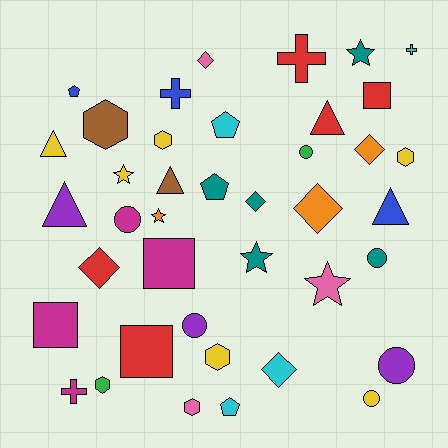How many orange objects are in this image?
There are 3 orange objects.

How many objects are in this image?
There are 40 objects.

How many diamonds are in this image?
There are 6 diamonds.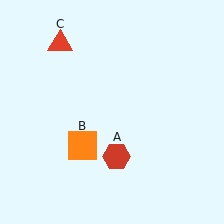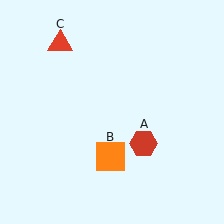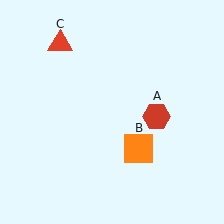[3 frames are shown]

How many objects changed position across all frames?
2 objects changed position: red hexagon (object A), orange square (object B).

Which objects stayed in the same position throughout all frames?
Red triangle (object C) remained stationary.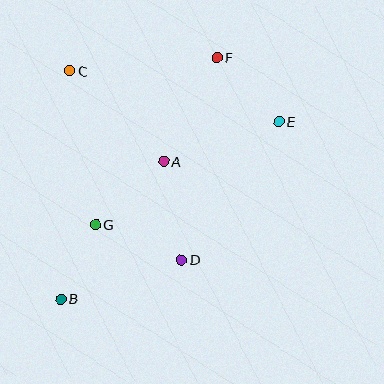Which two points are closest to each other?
Points B and G are closest to each other.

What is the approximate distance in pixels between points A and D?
The distance between A and D is approximately 100 pixels.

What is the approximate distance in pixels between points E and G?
The distance between E and G is approximately 210 pixels.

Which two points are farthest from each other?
Points B and F are farthest from each other.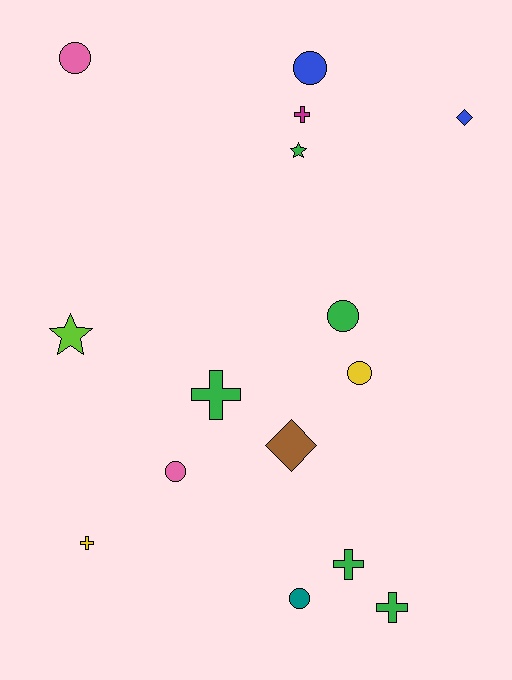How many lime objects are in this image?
There is 1 lime object.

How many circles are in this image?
There are 6 circles.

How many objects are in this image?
There are 15 objects.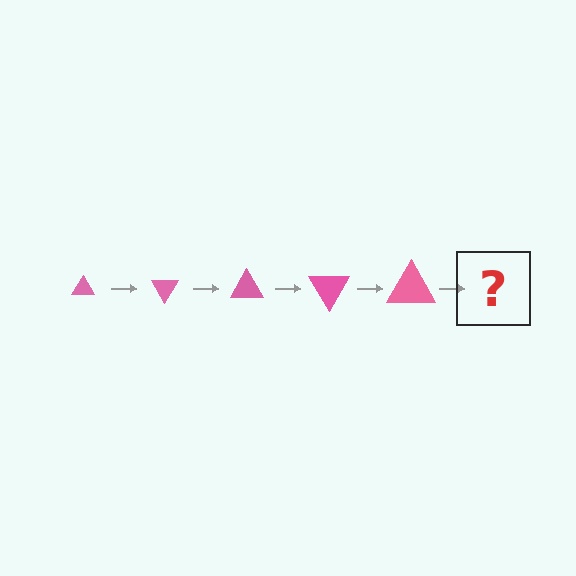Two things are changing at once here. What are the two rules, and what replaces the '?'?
The two rules are that the triangle grows larger each step and it rotates 60 degrees each step. The '?' should be a triangle, larger than the previous one and rotated 300 degrees from the start.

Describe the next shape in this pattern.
It should be a triangle, larger than the previous one and rotated 300 degrees from the start.